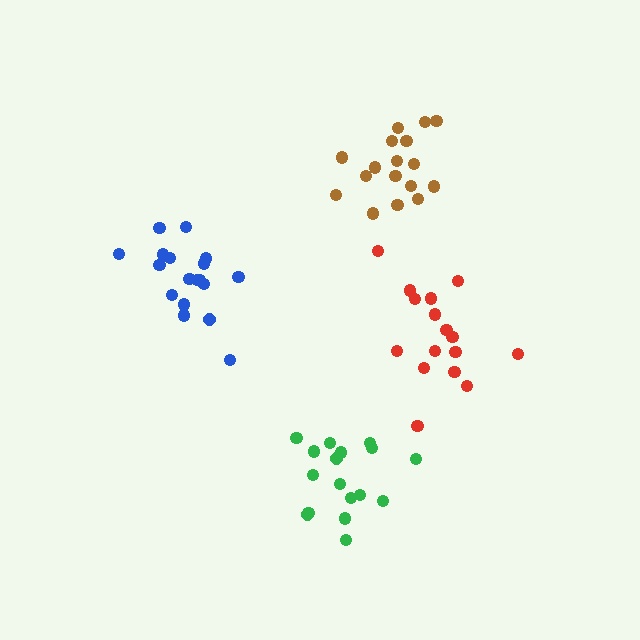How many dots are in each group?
Group 1: 17 dots, Group 2: 18 dots, Group 3: 17 dots, Group 4: 16 dots (68 total).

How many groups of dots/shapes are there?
There are 4 groups.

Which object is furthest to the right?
The red cluster is rightmost.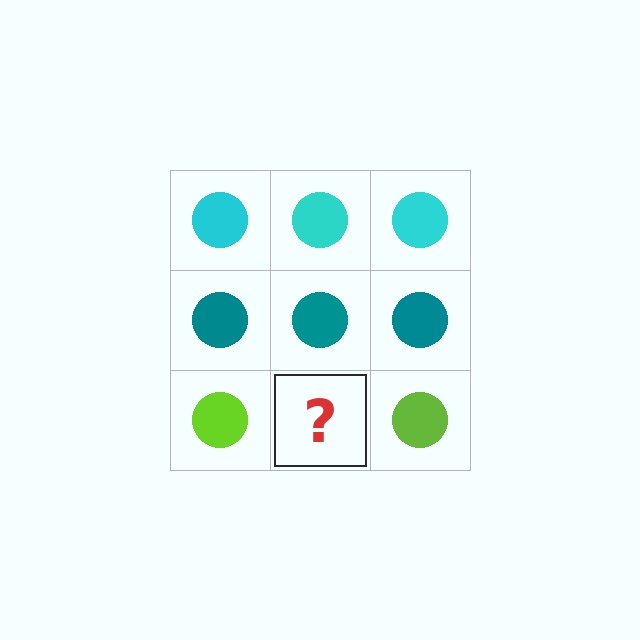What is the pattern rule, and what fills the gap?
The rule is that each row has a consistent color. The gap should be filled with a lime circle.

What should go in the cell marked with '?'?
The missing cell should contain a lime circle.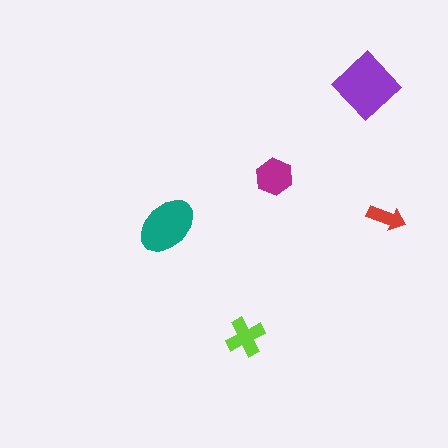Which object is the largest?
The purple diamond.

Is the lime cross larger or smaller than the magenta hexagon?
Smaller.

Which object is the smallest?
The red arrow.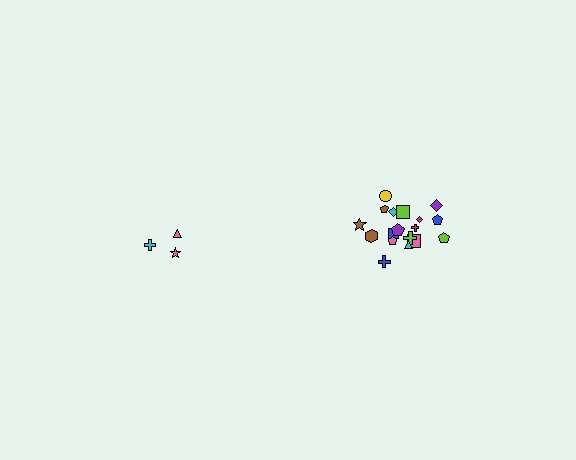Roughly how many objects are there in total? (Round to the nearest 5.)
Roughly 20 objects in total.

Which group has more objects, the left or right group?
The right group.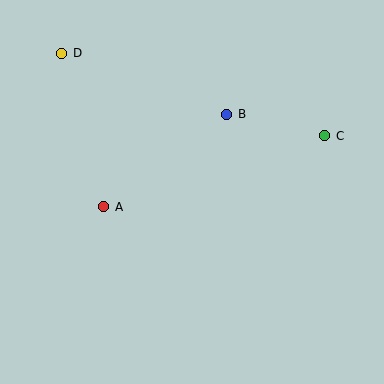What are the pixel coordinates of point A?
Point A is at (104, 207).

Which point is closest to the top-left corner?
Point D is closest to the top-left corner.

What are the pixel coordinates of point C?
Point C is at (325, 136).